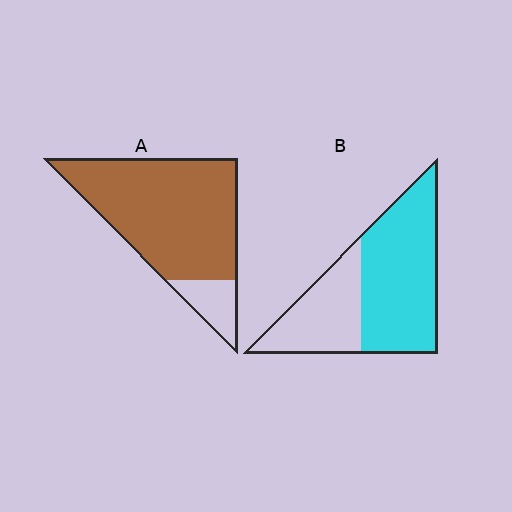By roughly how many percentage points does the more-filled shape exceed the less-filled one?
By roughly 20 percentage points (A over B).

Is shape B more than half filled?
Yes.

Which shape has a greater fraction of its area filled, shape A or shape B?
Shape A.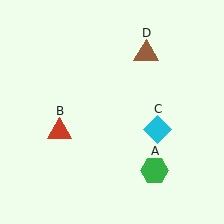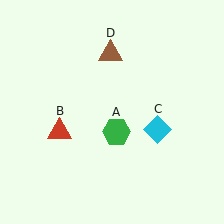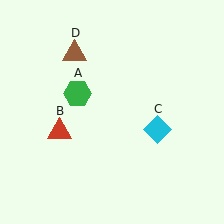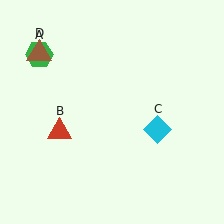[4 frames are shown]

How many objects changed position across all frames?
2 objects changed position: green hexagon (object A), brown triangle (object D).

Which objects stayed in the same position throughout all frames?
Red triangle (object B) and cyan diamond (object C) remained stationary.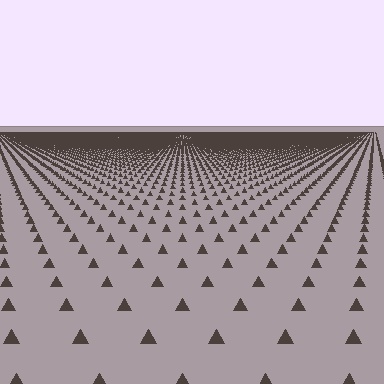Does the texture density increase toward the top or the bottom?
Density increases toward the top.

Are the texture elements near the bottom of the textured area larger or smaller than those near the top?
Larger. Near the bottom, elements are closer to the viewer and appear at a bigger on-screen size.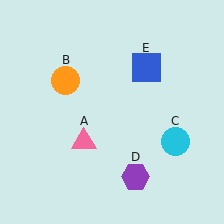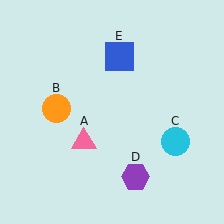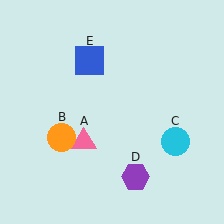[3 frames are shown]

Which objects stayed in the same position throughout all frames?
Pink triangle (object A) and cyan circle (object C) and purple hexagon (object D) remained stationary.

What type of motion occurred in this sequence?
The orange circle (object B), blue square (object E) rotated counterclockwise around the center of the scene.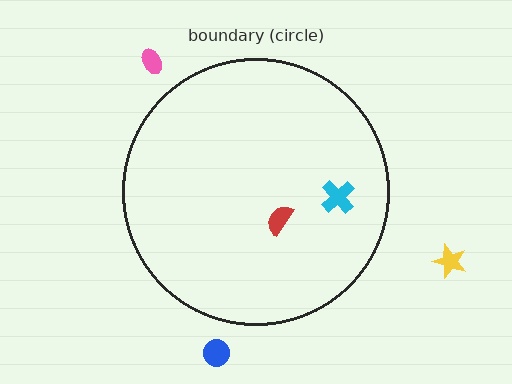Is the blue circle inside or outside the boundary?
Outside.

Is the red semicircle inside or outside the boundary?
Inside.